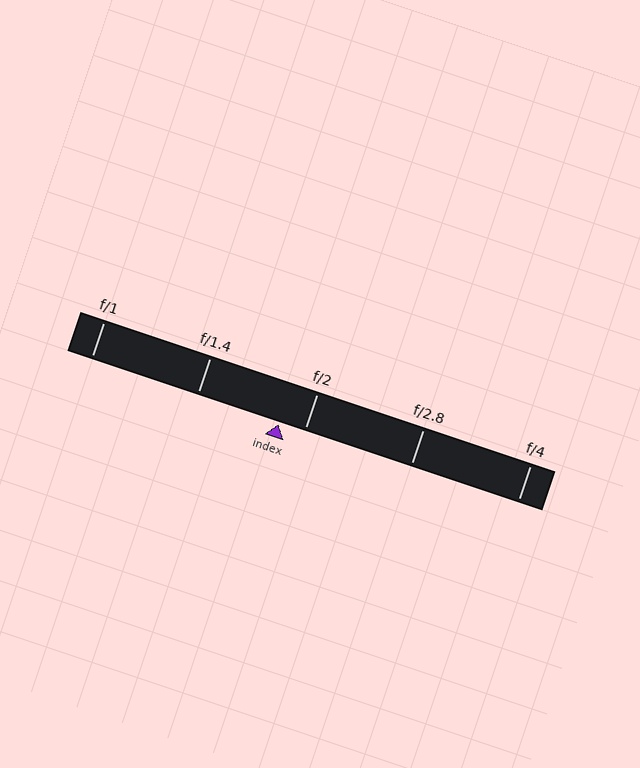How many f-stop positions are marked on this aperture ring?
There are 5 f-stop positions marked.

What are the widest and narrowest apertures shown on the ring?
The widest aperture shown is f/1 and the narrowest is f/4.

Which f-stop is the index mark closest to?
The index mark is closest to f/2.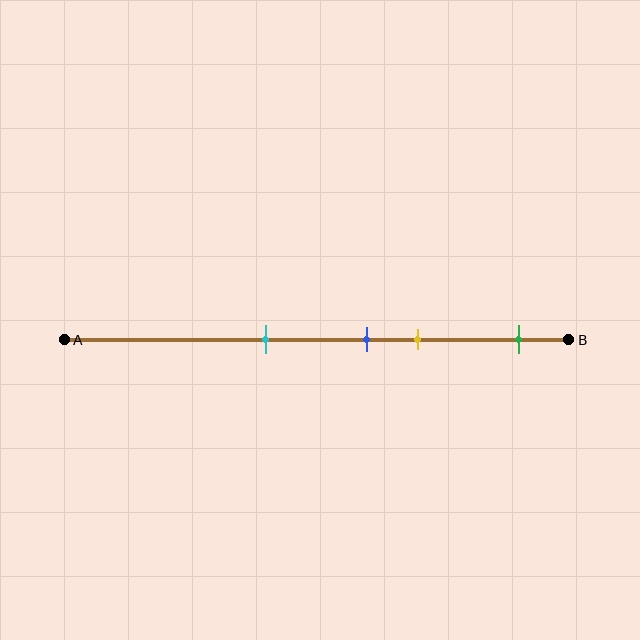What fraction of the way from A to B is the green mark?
The green mark is approximately 90% (0.9) of the way from A to B.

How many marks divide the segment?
There are 4 marks dividing the segment.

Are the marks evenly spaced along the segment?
No, the marks are not evenly spaced.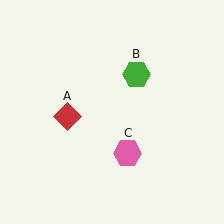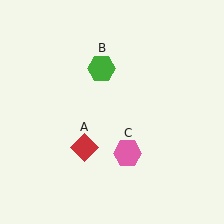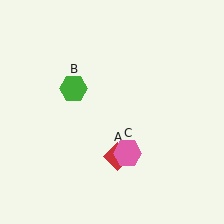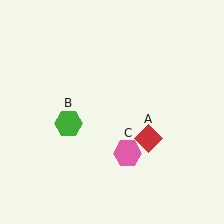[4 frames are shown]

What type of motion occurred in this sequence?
The red diamond (object A), green hexagon (object B) rotated counterclockwise around the center of the scene.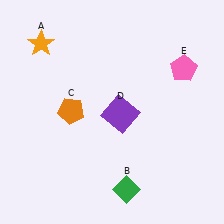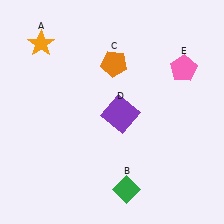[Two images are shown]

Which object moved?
The orange pentagon (C) moved up.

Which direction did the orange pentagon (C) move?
The orange pentagon (C) moved up.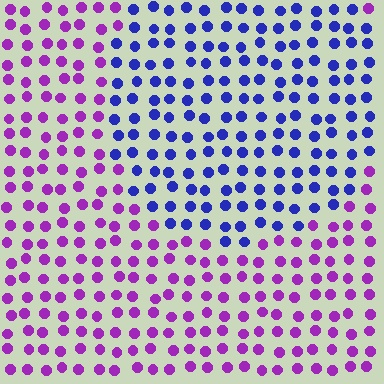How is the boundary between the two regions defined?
The boundary is defined purely by a slight shift in hue (about 52 degrees). Spacing, size, and orientation are identical on both sides.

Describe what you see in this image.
The image is filled with small purple elements in a uniform arrangement. A circle-shaped region is visible where the elements are tinted to a slightly different hue, forming a subtle color boundary.